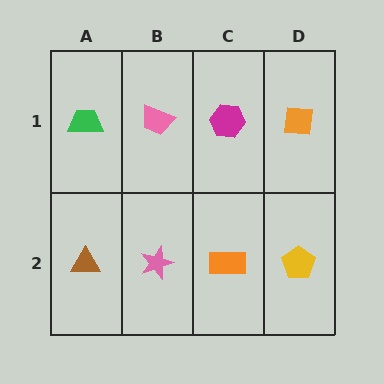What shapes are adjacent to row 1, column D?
A yellow pentagon (row 2, column D), a magenta hexagon (row 1, column C).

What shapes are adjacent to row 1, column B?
A pink star (row 2, column B), a green trapezoid (row 1, column A), a magenta hexagon (row 1, column C).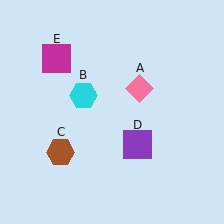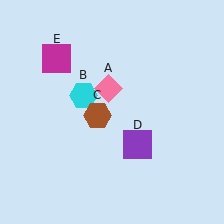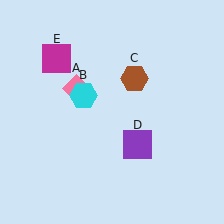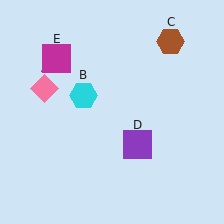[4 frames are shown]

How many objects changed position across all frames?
2 objects changed position: pink diamond (object A), brown hexagon (object C).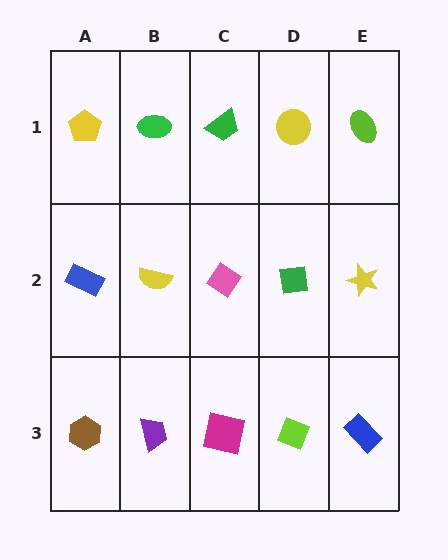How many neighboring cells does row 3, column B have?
3.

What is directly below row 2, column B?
A purple trapezoid.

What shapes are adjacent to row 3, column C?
A pink diamond (row 2, column C), a purple trapezoid (row 3, column B), a lime diamond (row 3, column D).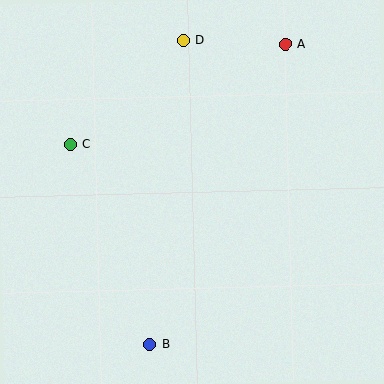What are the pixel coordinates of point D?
Point D is at (183, 40).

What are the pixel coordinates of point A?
Point A is at (285, 45).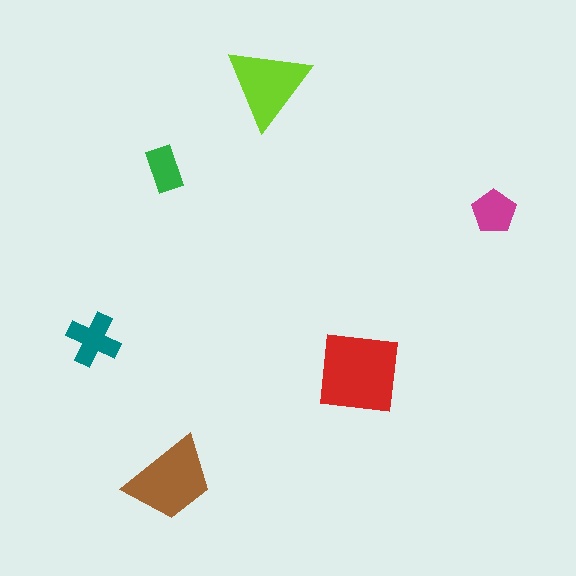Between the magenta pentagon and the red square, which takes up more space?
The red square.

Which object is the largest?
The red square.